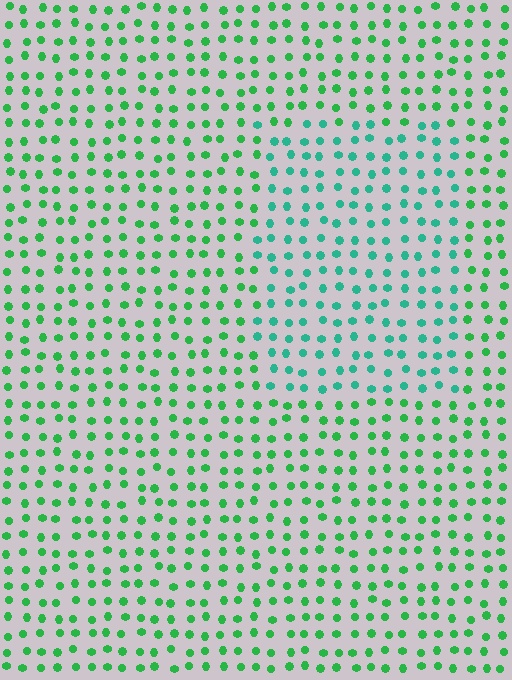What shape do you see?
I see a rectangle.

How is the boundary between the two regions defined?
The boundary is defined purely by a slight shift in hue (about 32 degrees). Spacing, size, and orientation are identical on both sides.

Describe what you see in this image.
The image is filled with small green elements in a uniform arrangement. A rectangle-shaped region is visible where the elements are tinted to a slightly different hue, forming a subtle color boundary.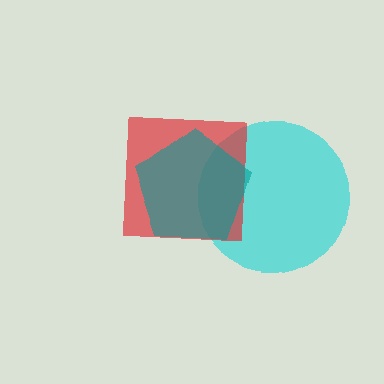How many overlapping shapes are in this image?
There are 3 overlapping shapes in the image.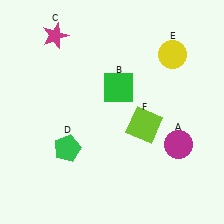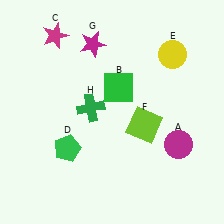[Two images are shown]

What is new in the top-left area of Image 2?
A magenta star (G) was added in the top-left area of Image 2.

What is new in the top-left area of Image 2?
A green cross (H) was added in the top-left area of Image 2.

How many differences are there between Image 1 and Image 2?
There are 2 differences between the two images.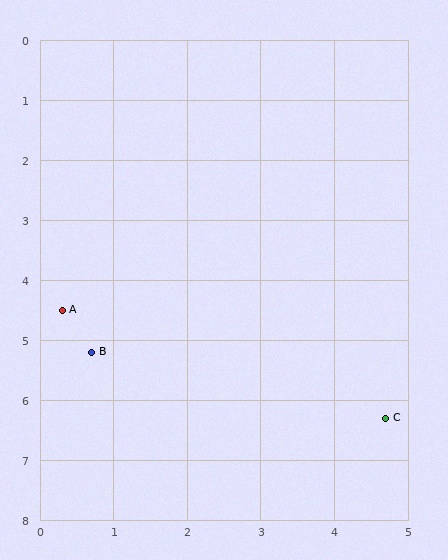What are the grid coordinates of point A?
Point A is at approximately (0.3, 4.5).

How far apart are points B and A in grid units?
Points B and A are about 0.8 grid units apart.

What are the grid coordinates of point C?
Point C is at approximately (4.7, 6.3).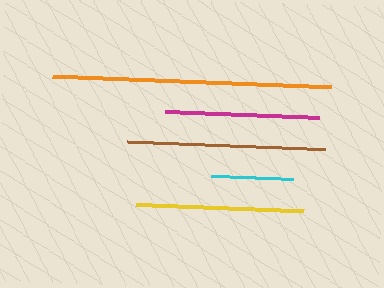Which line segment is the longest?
The orange line is the longest at approximately 278 pixels.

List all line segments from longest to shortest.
From longest to shortest: orange, brown, yellow, magenta, cyan.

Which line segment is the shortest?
The cyan line is the shortest at approximately 82 pixels.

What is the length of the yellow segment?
The yellow segment is approximately 168 pixels long.